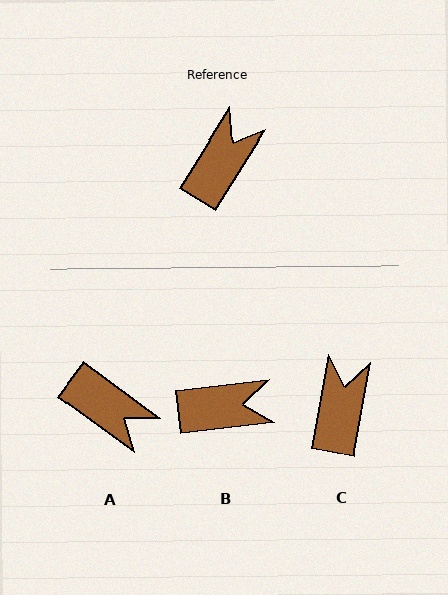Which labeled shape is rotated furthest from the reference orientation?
A, about 94 degrees away.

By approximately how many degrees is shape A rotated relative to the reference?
Approximately 94 degrees clockwise.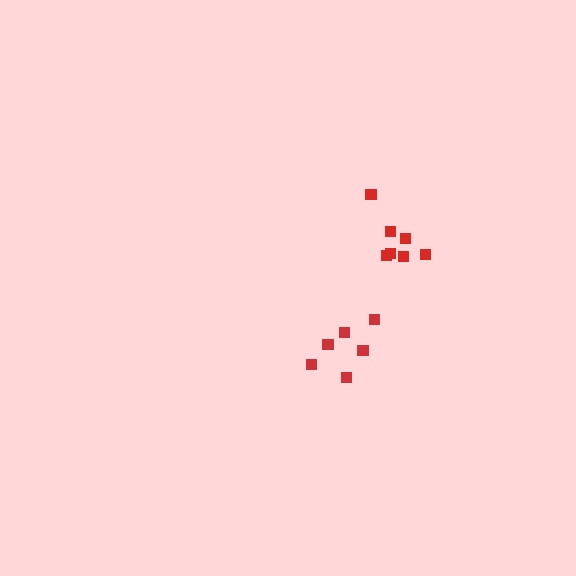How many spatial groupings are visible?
There are 2 spatial groupings.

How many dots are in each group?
Group 1: 6 dots, Group 2: 7 dots (13 total).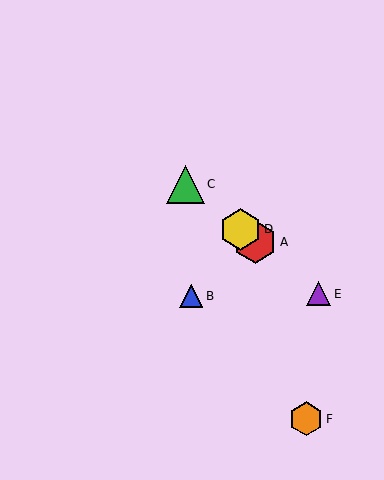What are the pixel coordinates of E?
Object E is at (318, 294).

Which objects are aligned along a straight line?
Objects A, C, D, E are aligned along a straight line.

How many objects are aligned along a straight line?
4 objects (A, C, D, E) are aligned along a straight line.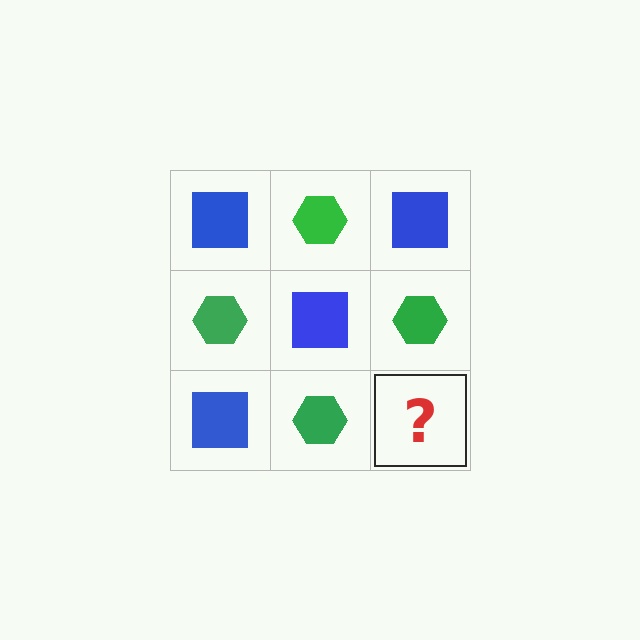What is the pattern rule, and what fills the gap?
The rule is that it alternates blue square and green hexagon in a checkerboard pattern. The gap should be filled with a blue square.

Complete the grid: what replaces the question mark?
The question mark should be replaced with a blue square.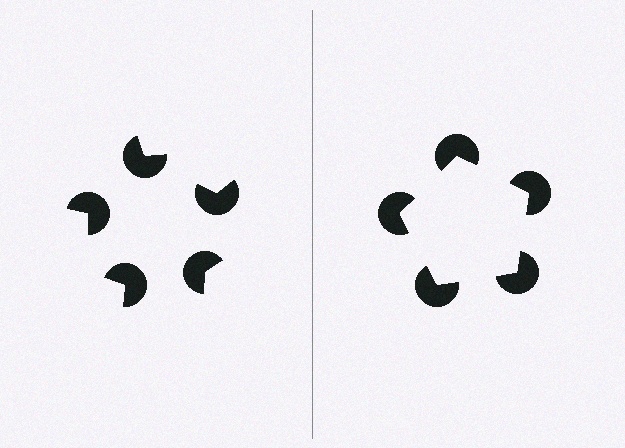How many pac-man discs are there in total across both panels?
10 — 5 on each side.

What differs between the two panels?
The pac-man discs are positioned identically on both sides; only the wedge orientations differ. On the right they align to a pentagon; on the left they are misaligned.